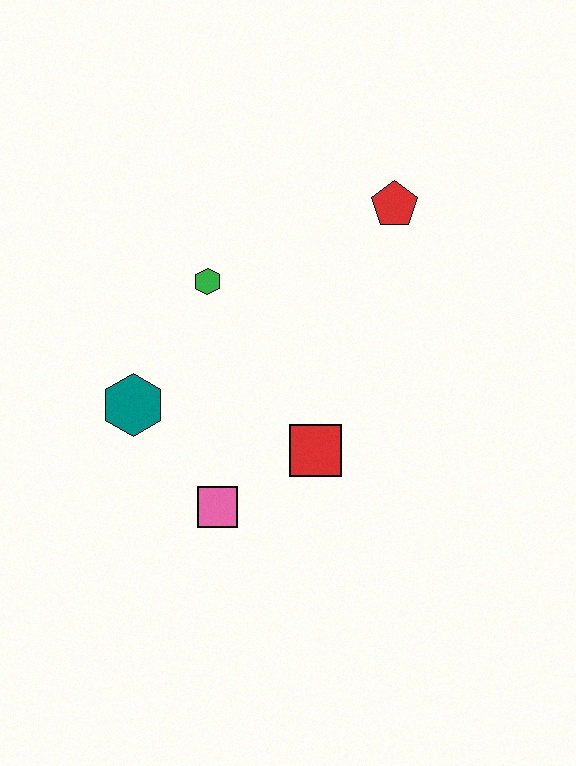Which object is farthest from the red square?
The red pentagon is farthest from the red square.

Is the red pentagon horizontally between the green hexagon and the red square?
No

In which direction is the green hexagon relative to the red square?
The green hexagon is above the red square.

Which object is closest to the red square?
The pink square is closest to the red square.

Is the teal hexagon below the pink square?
No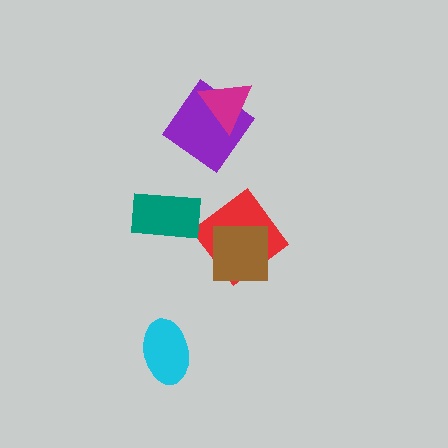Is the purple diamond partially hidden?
Yes, it is partially covered by another shape.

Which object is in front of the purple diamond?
The magenta triangle is in front of the purple diamond.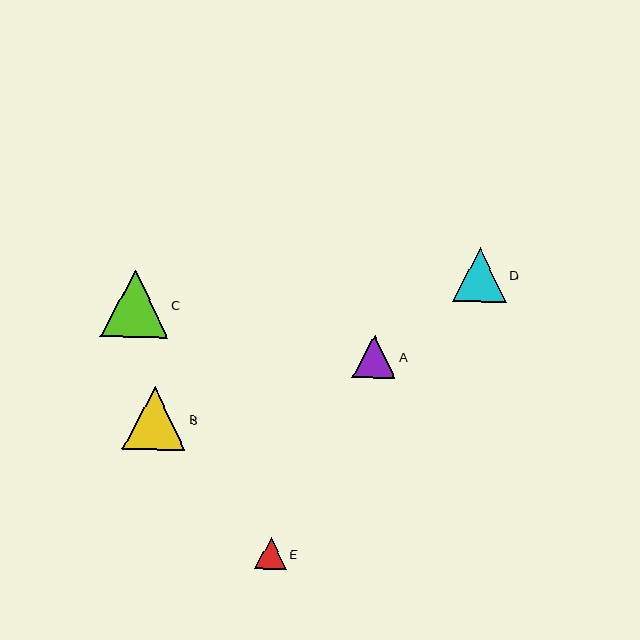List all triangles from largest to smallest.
From largest to smallest: C, B, D, A, E.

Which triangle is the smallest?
Triangle E is the smallest with a size of approximately 32 pixels.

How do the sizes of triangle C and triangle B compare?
Triangle C and triangle B are approximately the same size.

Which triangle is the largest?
Triangle C is the largest with a size of approximately 68 pixels.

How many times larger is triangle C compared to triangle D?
Triangle C is approximately 1.3 times the size of triangle D.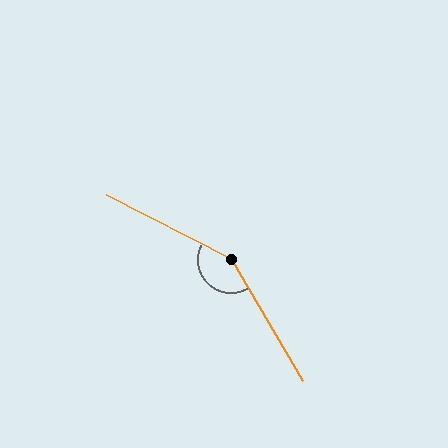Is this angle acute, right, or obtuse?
It is obtuse.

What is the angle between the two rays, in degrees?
Approximately 147 degrees.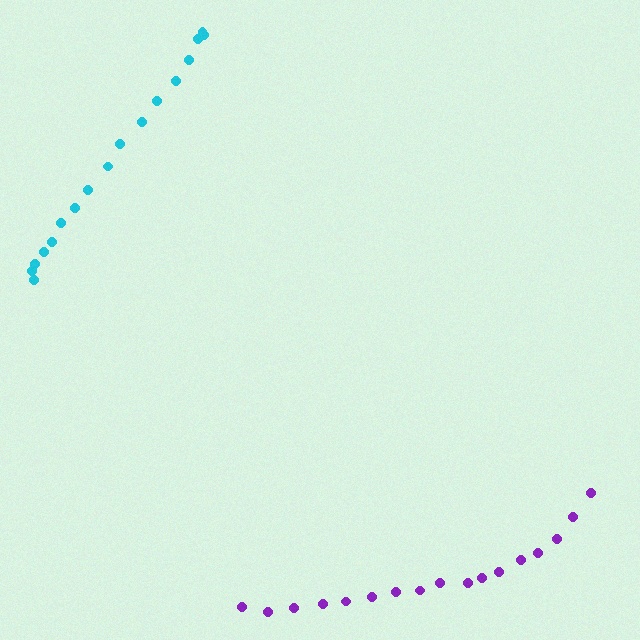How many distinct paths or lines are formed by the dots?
There are 2 distinct paths.